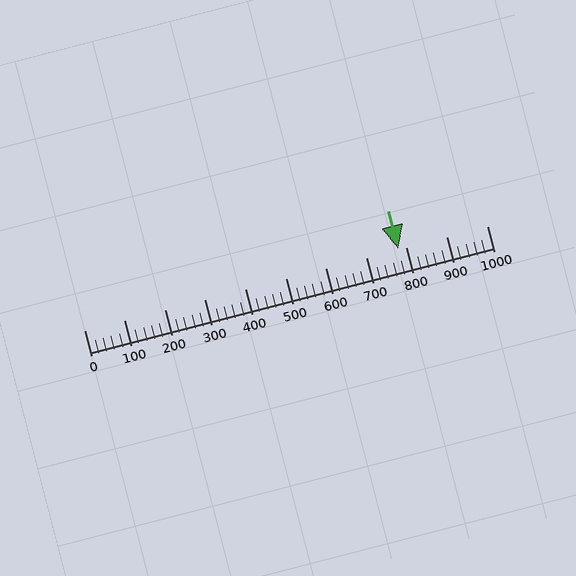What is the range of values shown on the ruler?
The ruler shows values from 0 to 1000.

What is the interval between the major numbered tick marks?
The major tick marks are spaced 100 units apart.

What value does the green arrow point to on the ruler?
The green arrow points to approximately 780.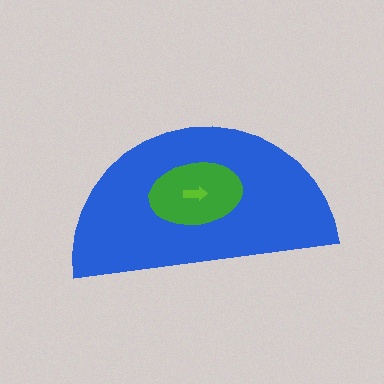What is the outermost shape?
The blue semicircle.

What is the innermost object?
The lime arrow.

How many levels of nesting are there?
3.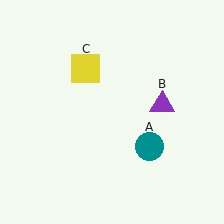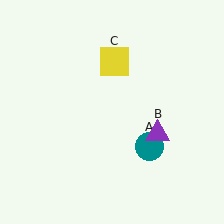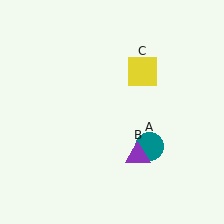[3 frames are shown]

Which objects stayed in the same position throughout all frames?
Teal circle (object A) remained stationary.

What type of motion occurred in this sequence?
The purple triangle (object B), yellow square (object C) rotated clockwise around the center of the scene.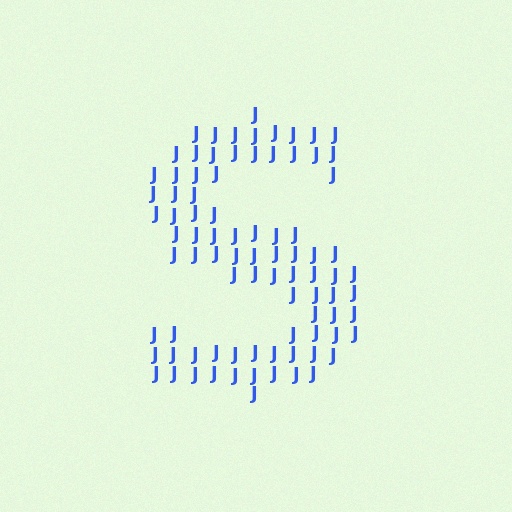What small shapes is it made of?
It is made of small letter J's.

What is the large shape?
The large shape is the letter S.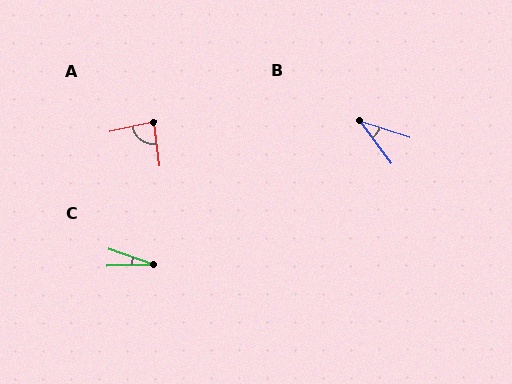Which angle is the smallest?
C, at approximately 21 degrees.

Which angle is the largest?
A, at approximately 85 degrees.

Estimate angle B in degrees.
Approximately 35 degrees.